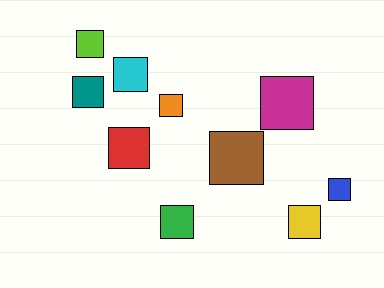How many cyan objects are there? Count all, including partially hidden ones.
There is 1 cyan object.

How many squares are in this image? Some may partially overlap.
There are 10 squares.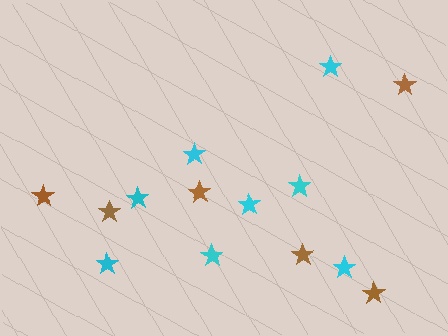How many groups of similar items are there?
There are 2 groups: one group of brown stars (6) and one group of cyan stars (8).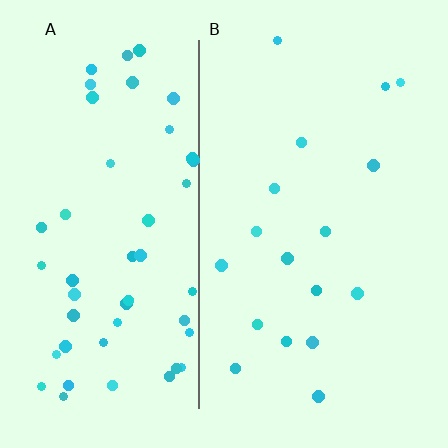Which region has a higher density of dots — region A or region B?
A (the left).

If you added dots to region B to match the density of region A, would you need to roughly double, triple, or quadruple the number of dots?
Approximately triple.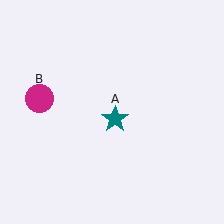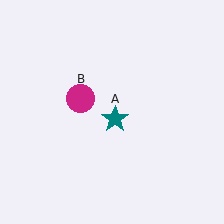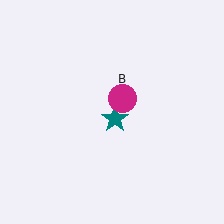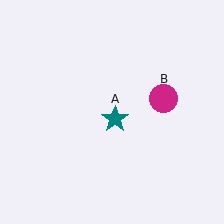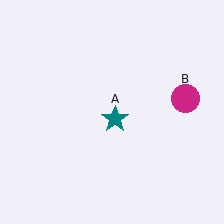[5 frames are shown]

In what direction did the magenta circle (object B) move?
The magenta circle (object B) moved right.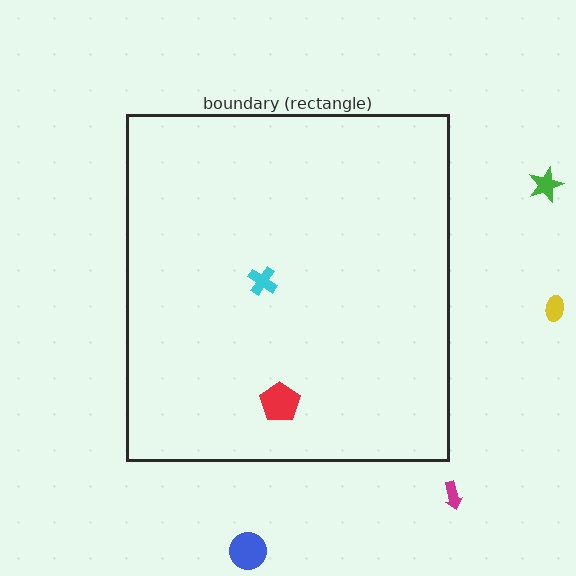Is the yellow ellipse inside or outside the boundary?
Outside.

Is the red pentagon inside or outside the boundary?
Inside.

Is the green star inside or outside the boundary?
Outside.